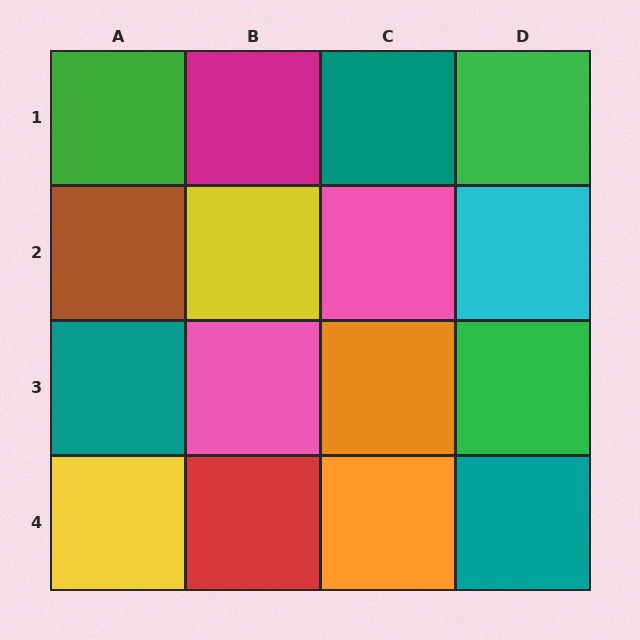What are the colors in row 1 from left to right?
Green, magenta, teal, green.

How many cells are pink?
2 cells are pink.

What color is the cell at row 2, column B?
Yellow.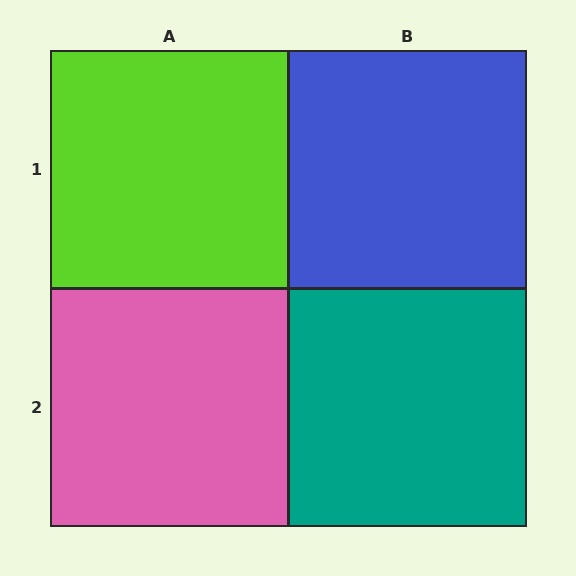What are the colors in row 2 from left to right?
Pink, teal.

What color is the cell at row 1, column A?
Lime.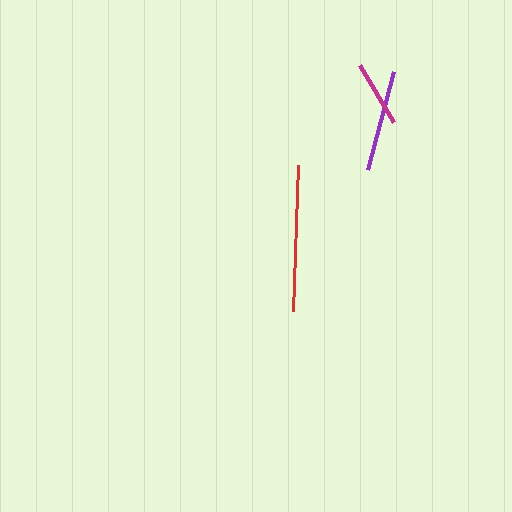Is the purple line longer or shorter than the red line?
The red line is longer than the purple line.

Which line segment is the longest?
The red line is the longest at approximately 146 pixels.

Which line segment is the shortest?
The magenta line is the shortest at approximately 67 pixels.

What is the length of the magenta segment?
The magenta segment is approximately 67 pixels long.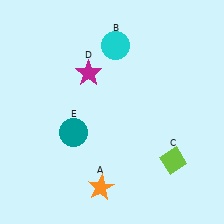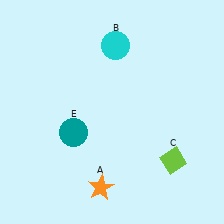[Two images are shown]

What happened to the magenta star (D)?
The magenta star (D) was removed in Image 2. It was in the top-left area of Image 1.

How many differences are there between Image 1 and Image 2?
There is 1 difference between the two images.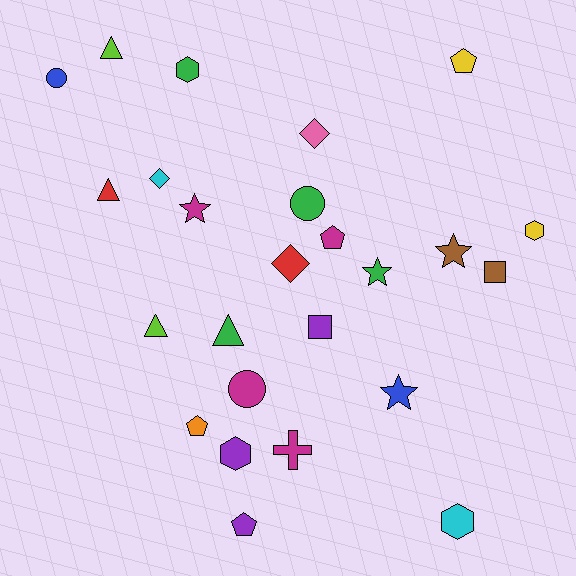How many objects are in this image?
There are 25 objects.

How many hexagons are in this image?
There are 4 hexagons.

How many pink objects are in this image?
There is 1 pink object.